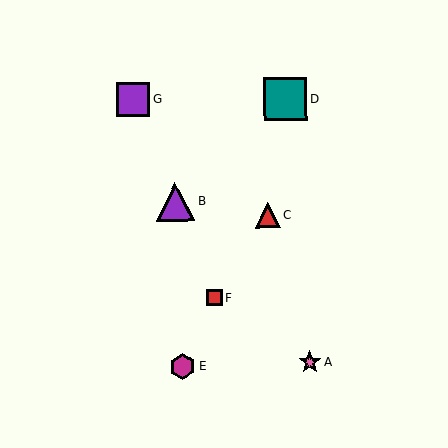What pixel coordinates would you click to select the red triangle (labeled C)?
Click at (268, 215) to select the red triangle C.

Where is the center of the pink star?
The center of the pink star is at (310, 362).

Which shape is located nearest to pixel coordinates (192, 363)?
The magenta hexagon (labeled E) at (183, 366) is nearest to that location.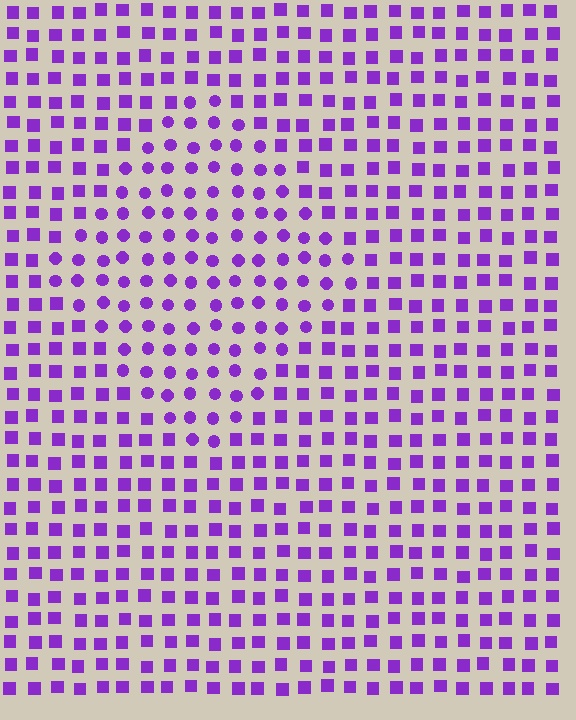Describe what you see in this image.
The image is filled with small purple elements arranged in a uniform grid. A diamond-shaped region contains circles, while the surrounding area contains squares. The boundary is defined purely by the change in element shape.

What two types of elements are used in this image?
The image uses circles inside the diamond region and squares outside it.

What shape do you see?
I see a diamond.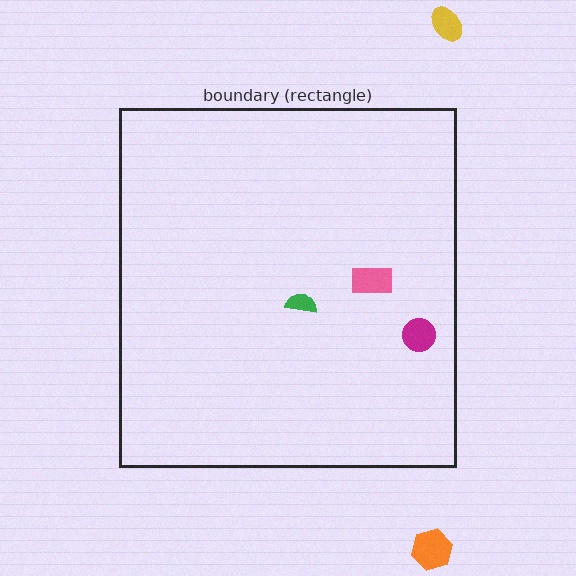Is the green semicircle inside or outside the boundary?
Inside.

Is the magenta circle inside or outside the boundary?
Inside.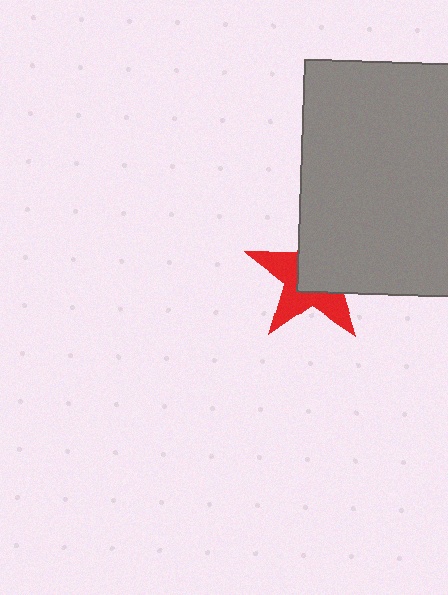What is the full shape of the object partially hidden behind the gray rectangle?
The partially hidden object is a red star.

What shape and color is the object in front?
The object in front is a gray rectangle.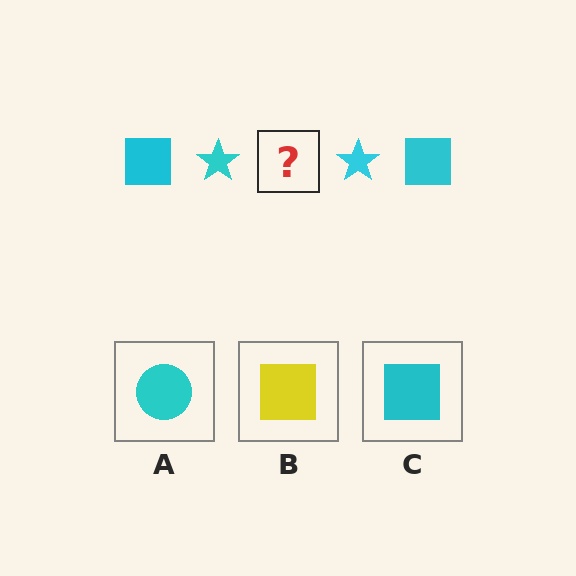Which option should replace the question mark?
Option C.